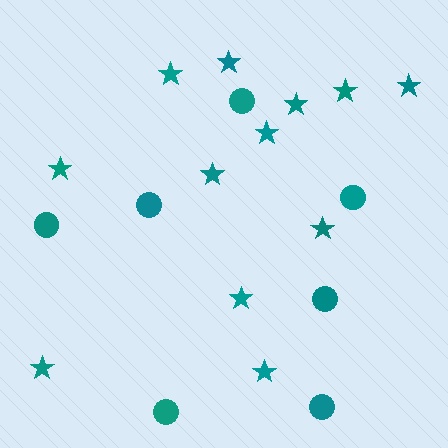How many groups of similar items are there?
There are 2 groups: one group of stars (12) and one group of circles (7).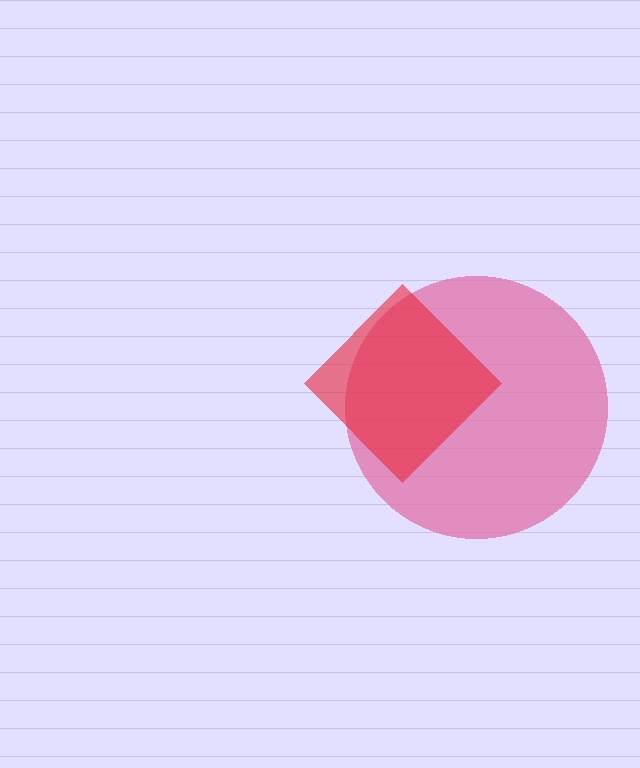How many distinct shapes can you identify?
There are 2 distinct shapes: a pink circle, a red diamond.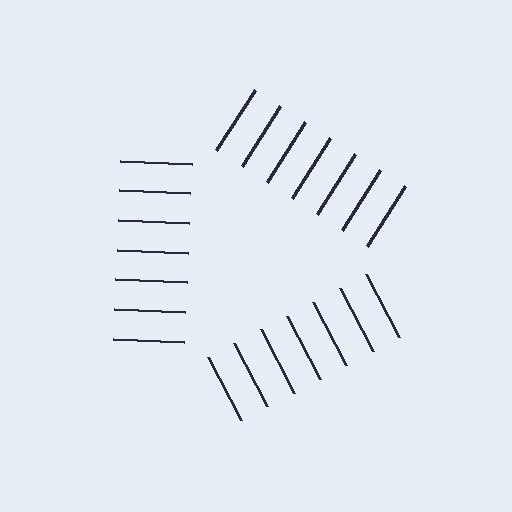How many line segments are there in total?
21 — 7 along each of the 3 edges.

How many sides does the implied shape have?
3 sides — the line-ends trace a triangle.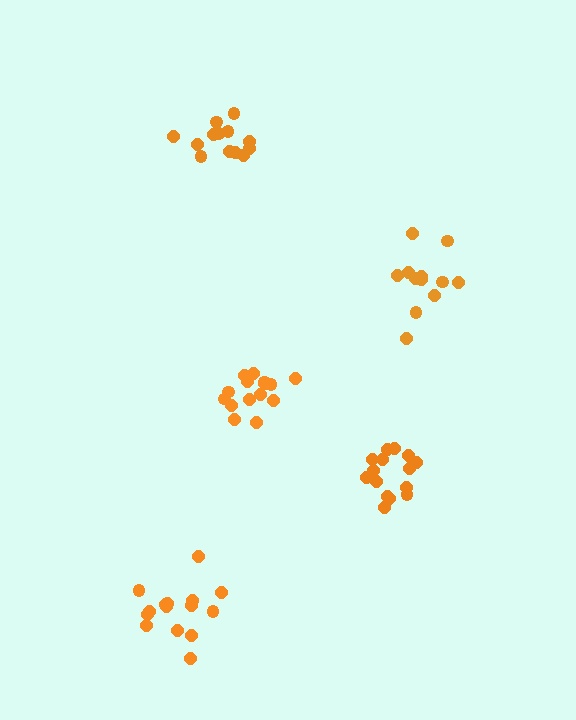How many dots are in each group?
Group 1: 14 dots, Group 2: 13 dots, Group 3: 15 dots, Group 4: 16 dots, Group 5: 15 dots (73 total).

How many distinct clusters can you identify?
There are 5 distinct clusters.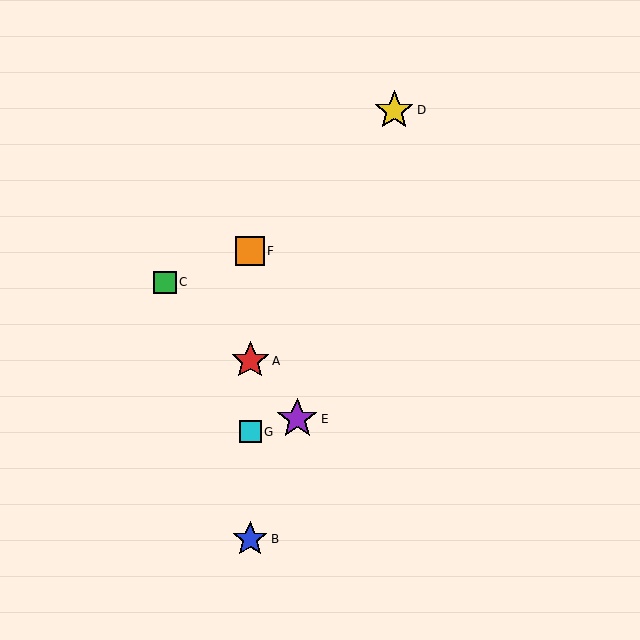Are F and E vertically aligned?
No, F is at x≈250 and E is at x≈297.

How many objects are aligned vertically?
4 objects (A, B, F, G) are aligned vertically.